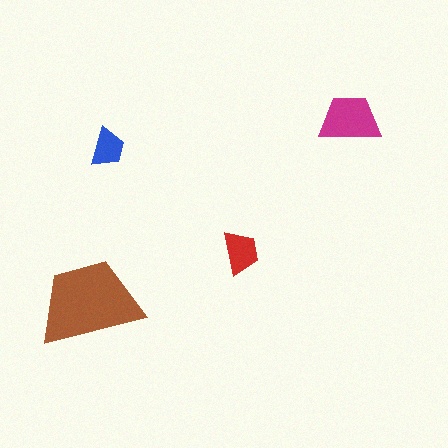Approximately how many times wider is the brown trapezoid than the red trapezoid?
About 2.5 times wider.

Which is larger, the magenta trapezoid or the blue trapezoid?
The magenta one.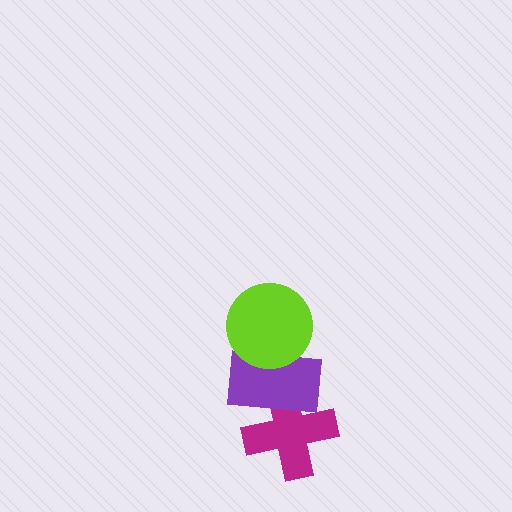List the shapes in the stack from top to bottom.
From top to bottom: the lime circle, the purple rectangle, the magenta cross.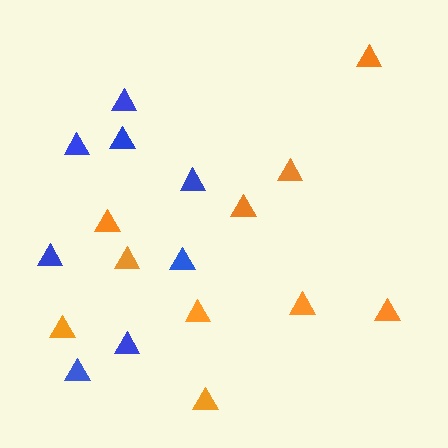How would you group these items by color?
There are 2 groups: one group of orange triangles (10) and one group of blue triangles (8).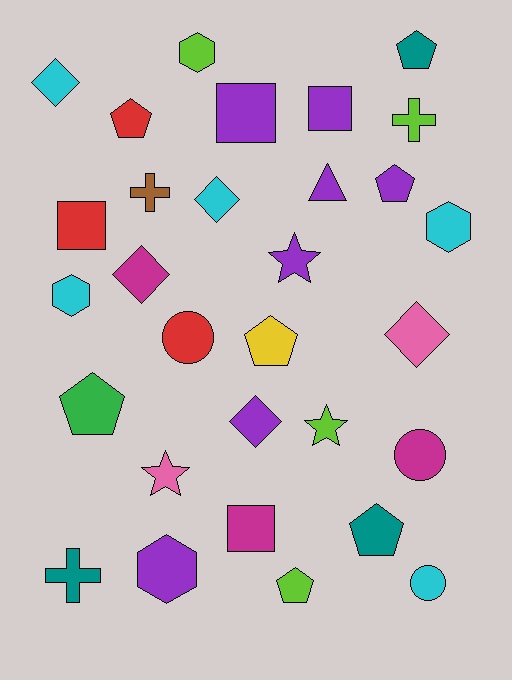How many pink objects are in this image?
There are 2 pink objects.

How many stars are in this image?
There are 3 stars.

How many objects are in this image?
There are 30 objects.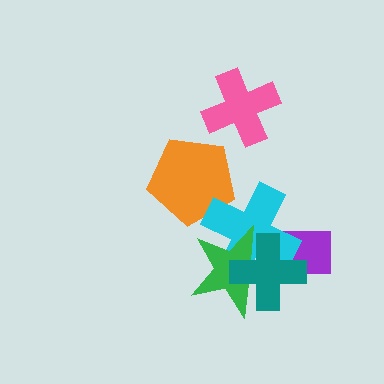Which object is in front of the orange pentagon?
The cyan cross is in front of the orange pentagon.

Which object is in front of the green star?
The teal cross is in front of the green star.